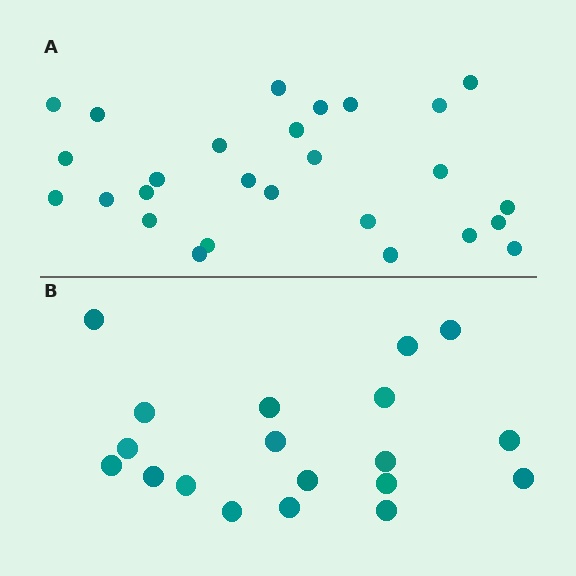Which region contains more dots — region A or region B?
Region A (the top region) has more dots.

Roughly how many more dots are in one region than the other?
Region A has roughly 8 or so more dots than region B.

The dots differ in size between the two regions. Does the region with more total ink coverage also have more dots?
No. Region B has more total ink coverage because its dots are larger, but region A actually contains more individual dots. Total area can be misleading — the number of items is what matters here.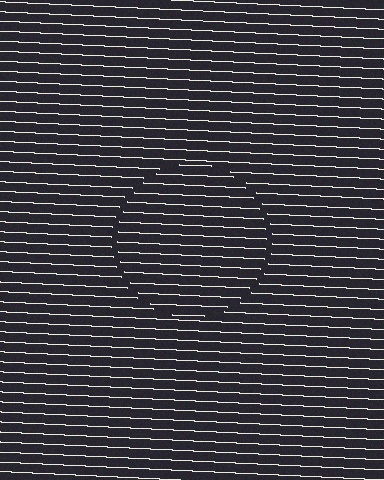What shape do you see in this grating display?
An illusory circle. The interior of the shape contains the same grating, shifted by half a period — the contour is defined by the phase discontinuity where line-ends from the inner and outer gratings abut.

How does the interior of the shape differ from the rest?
The interior of the shape contains the same grating, shifted by half a period — the contour is defined by the phase discontinuity where line-ends from the inner and outer gratings abut.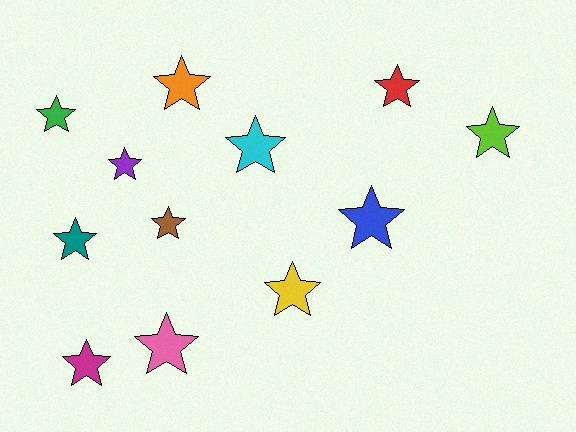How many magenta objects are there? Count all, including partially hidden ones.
There is 1 magenta object.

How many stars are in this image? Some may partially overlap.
There are 12 stars.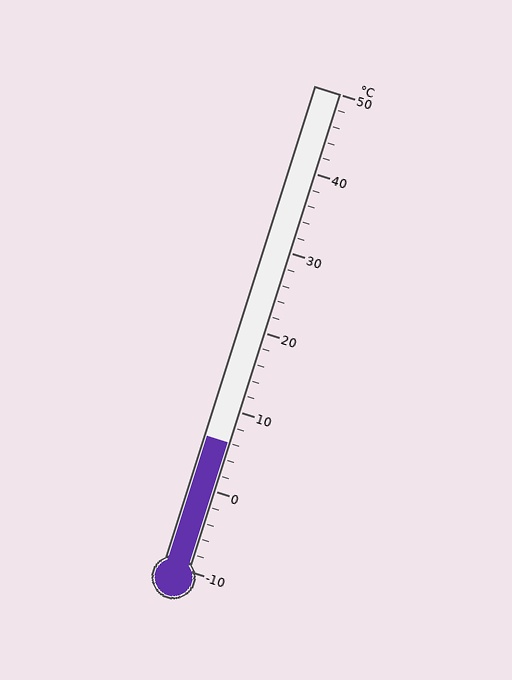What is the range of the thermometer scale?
The thermometer scale ranges from -10°C to 50°C.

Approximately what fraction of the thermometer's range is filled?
The thermometer is filled to approximately 25% of its range.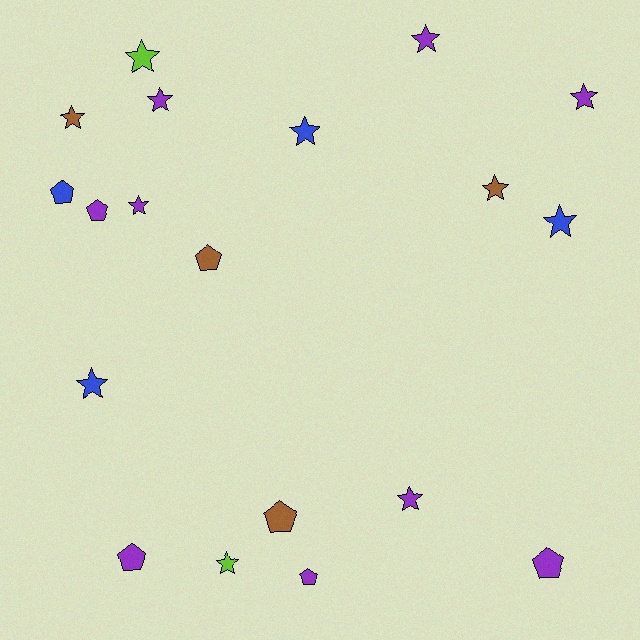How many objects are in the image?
There are 19 objects.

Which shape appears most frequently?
Star, with 12 objects.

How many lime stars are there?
There are 2 lime stars.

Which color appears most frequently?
Purple, with 9 objects.